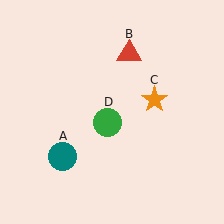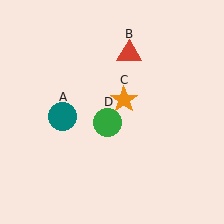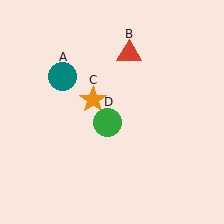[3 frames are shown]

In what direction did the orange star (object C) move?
The orange star (object C) moved left.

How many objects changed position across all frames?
2 objects changed position: teal circle (object A), orange star (object C).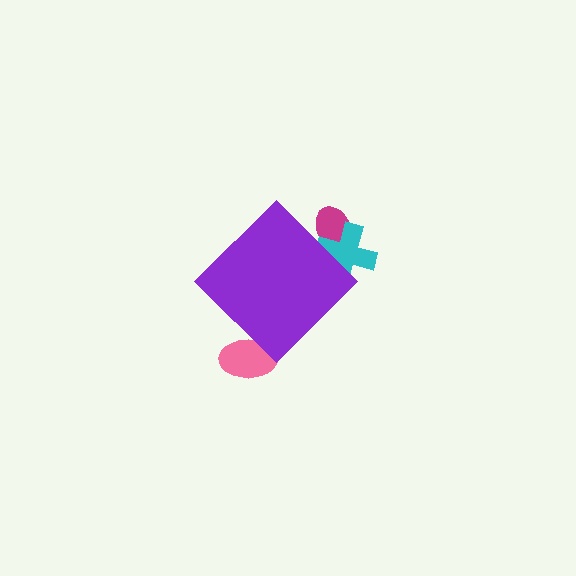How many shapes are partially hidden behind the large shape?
3 shapes are partially hidden.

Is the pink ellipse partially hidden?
Yes, the pink ellipse is partially hidden behind the purple diamond.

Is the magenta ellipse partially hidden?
Yes, the magenta ellipse is partially hidden behind the purple diamond.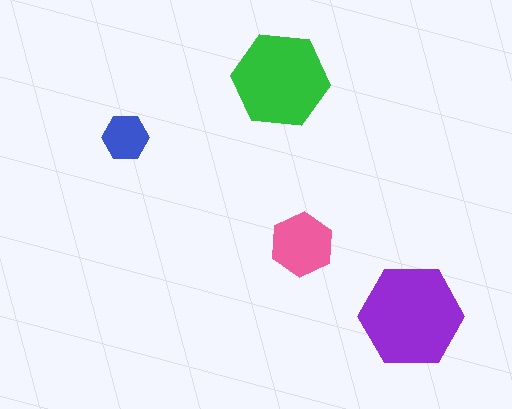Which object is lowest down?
The purple hexagon is bottommost.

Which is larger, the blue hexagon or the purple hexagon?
The purple one.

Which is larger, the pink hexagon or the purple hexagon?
The purple one.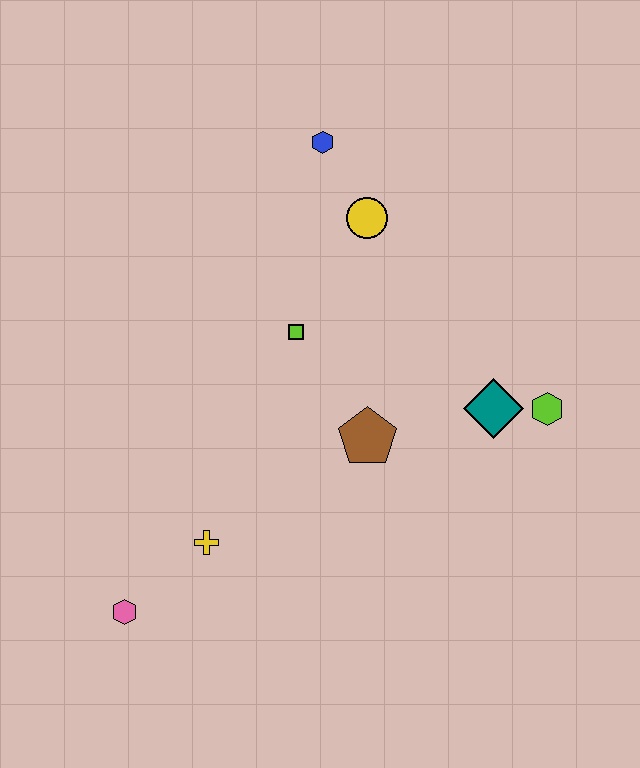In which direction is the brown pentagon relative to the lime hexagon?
The brown pentagon is to the left of the lime hexagon.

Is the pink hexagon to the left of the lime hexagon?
Yes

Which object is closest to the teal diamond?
The lime hexagon is closest to the teal diamond.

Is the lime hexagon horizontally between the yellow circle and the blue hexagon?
No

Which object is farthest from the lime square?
The pink hexagon is farthest from the lime square.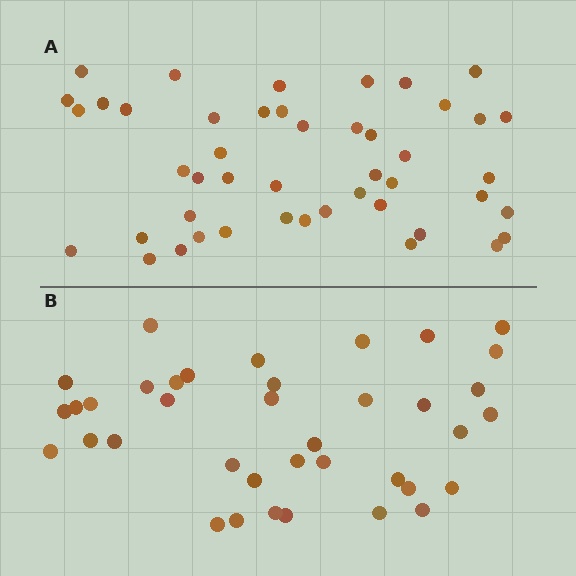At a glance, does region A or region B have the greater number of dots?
Region A (the top region) has more dots.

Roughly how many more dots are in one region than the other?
Region A has roughly 8 or so more dots than region B.